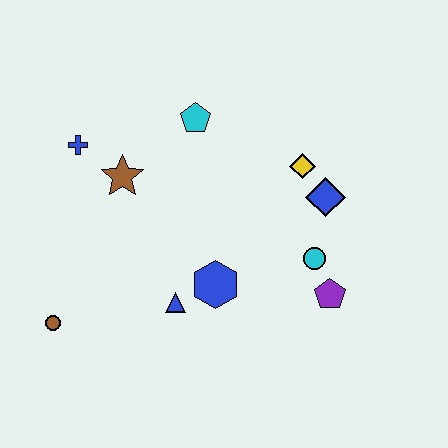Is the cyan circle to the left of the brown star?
No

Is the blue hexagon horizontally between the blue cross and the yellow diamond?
Yes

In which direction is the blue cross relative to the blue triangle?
The blue cross is above the blue triangle.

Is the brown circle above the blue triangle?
No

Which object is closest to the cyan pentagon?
The brown star is closest to the cyan pentagon.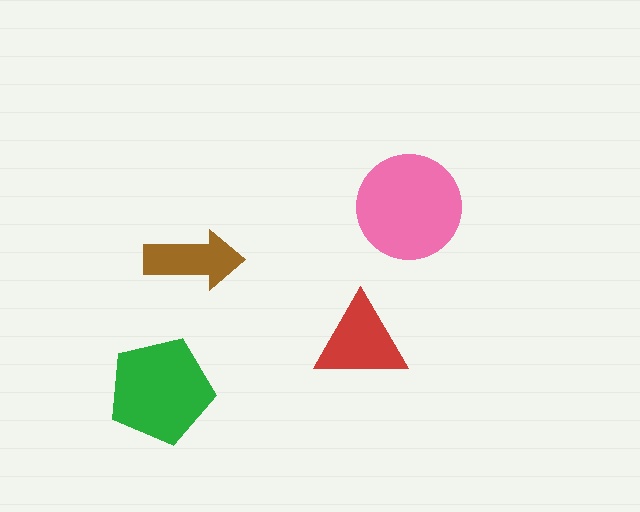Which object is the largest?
The pink circle.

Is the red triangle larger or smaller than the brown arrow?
Larger.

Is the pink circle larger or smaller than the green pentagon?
Larger.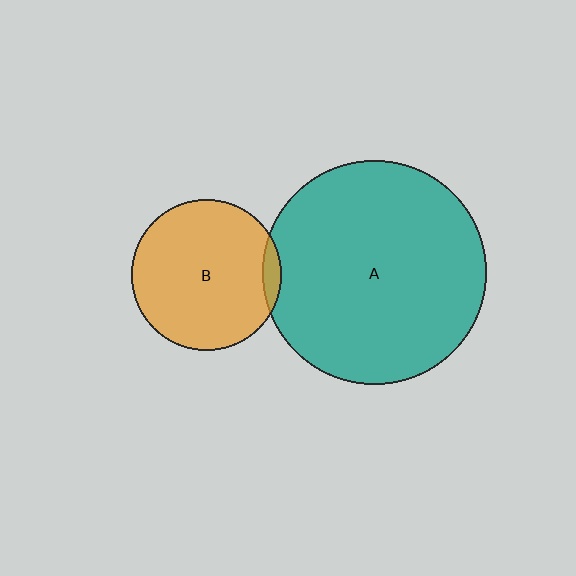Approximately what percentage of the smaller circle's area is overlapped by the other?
Approximately 5%.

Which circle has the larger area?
Circle A (teal).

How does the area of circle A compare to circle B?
Approximately 2.2 times.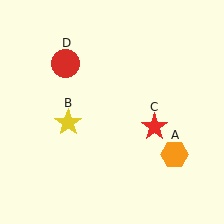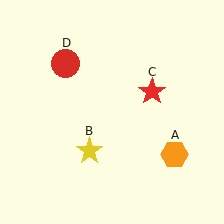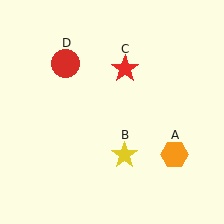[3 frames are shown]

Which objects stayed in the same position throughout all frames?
Orange hexagon (object A) and red circle (object D) remained stationary.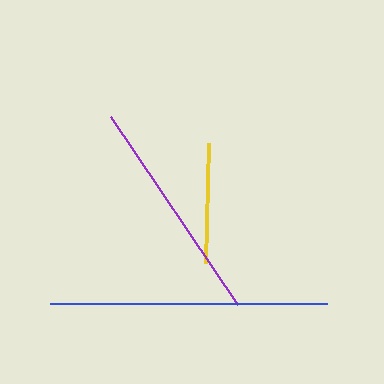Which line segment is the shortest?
The yellow line is the shortest at approximately 120 pixels.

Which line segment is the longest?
The blue line is the longest at approximately 278 pixels.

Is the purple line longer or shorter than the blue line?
The blue line is longer than the purple line.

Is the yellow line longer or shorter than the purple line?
The purple line is longer than the yellow line.